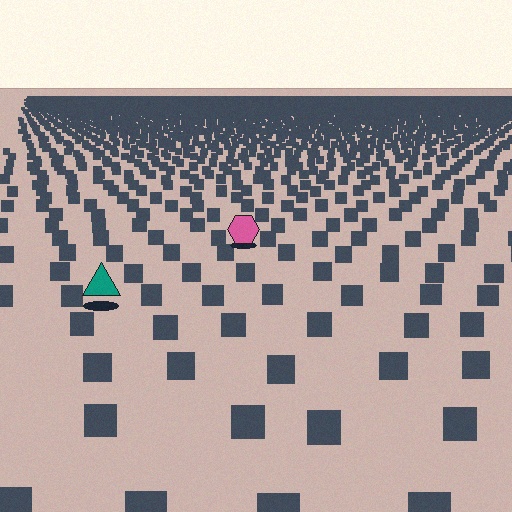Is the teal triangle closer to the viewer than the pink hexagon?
Yes. The teal triangle is closer — you can tell from the texture gradient: the ground texture is coarser near it.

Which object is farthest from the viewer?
The pink hexagon is farthest from the viewer. It appears smaller and the ground texture around it is denser.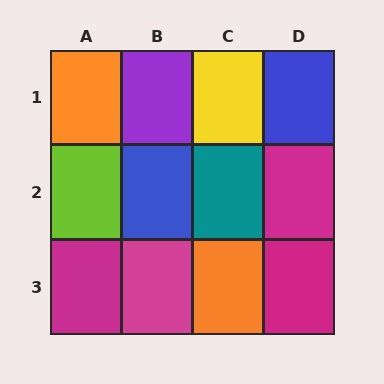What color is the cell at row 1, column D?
Blue.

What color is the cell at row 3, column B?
Magenta.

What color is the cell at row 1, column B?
Purple.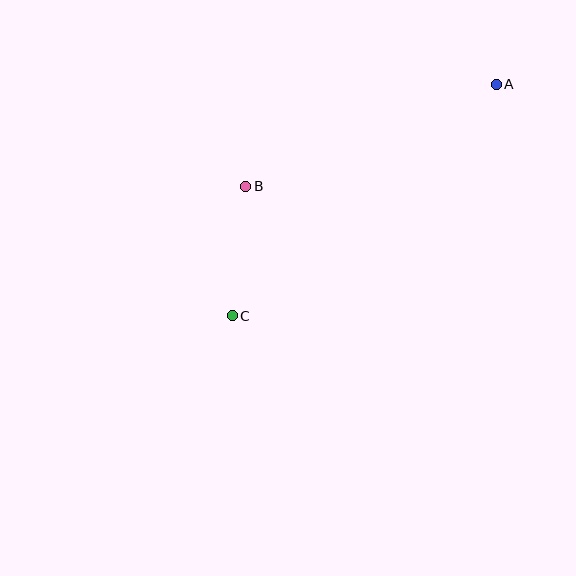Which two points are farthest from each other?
Points A and C are farthest from each other.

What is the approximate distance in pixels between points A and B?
The distance between A and B is approximately 271 pixels.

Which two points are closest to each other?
Points B and C are closest to each other.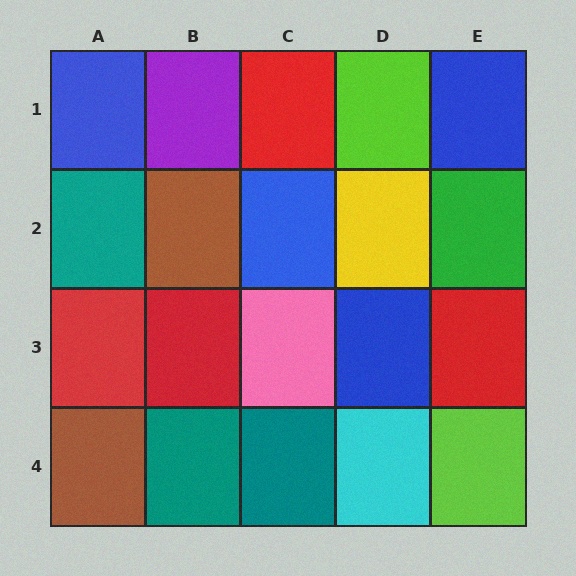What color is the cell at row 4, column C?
Teal.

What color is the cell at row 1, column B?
Purple.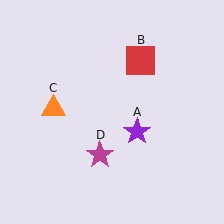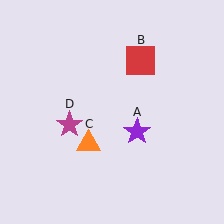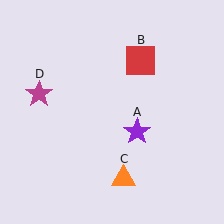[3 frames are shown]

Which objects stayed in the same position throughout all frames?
Purple star (object A) and red square (object B) remained stationary.